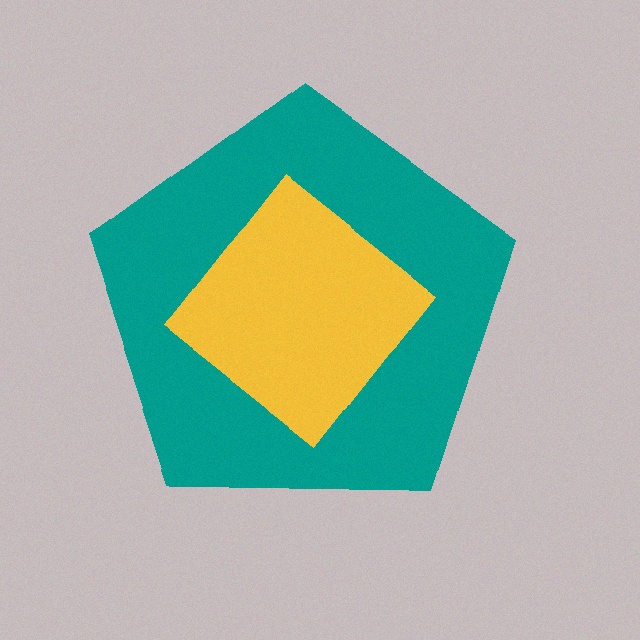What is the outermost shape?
The teal pentagon.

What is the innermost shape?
The yellow diamond.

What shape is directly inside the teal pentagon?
The yellow diamond.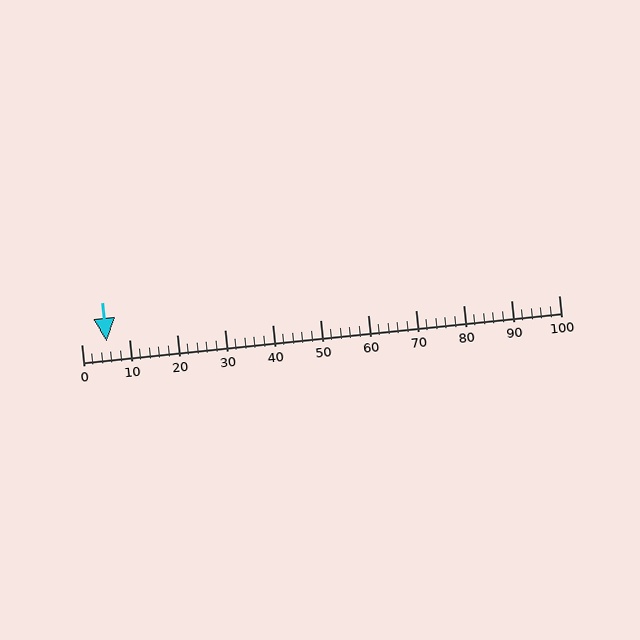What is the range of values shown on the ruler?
The ruler shows values from 0 to 100.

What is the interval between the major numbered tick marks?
The major tick marks are spaced 10 units apart.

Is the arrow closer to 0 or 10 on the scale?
The arrow is closer to 10.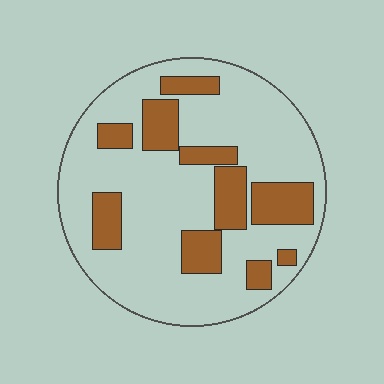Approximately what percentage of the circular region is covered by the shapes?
Approximately 25%.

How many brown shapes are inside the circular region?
10.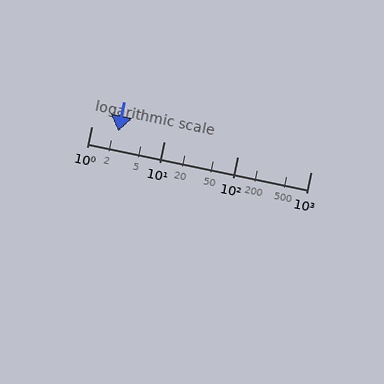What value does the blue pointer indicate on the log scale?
The pointer indicates approximately 2.3.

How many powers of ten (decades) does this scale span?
The scale spans 3 decades, from 1 to 1000.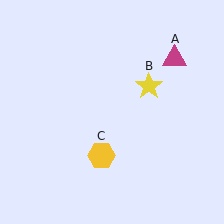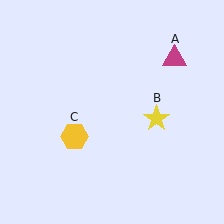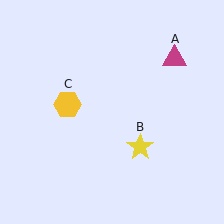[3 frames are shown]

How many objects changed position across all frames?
2 objects changed position: yellow star (object B), yellow hexagon (object C).